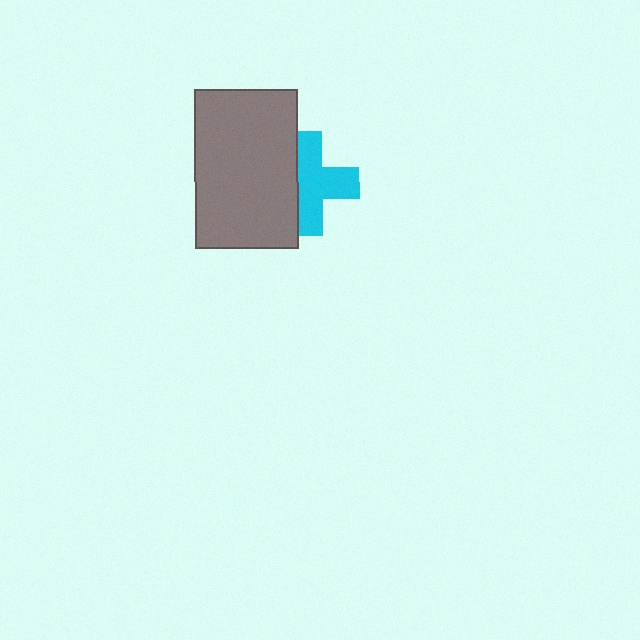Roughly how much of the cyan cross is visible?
About half of it is visible (roughly 64%).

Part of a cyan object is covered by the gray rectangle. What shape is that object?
It is a cross.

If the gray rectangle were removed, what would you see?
You would see the complete cyan cross.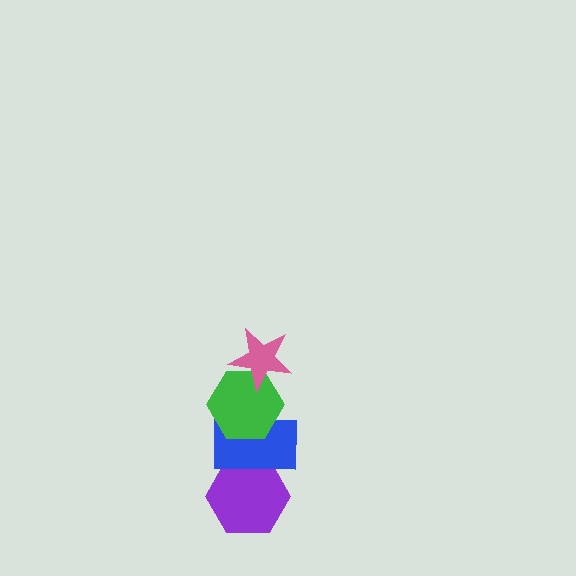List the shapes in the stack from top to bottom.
From top to bottom: the pink star, the green hexagon, the blue rectangle, the purple hexagon.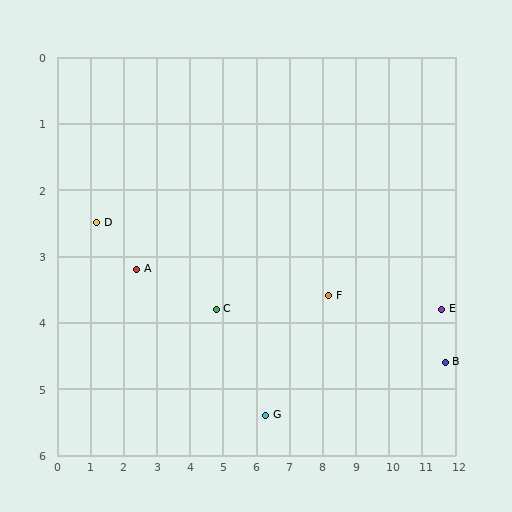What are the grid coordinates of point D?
Point D is at approximately (1.2, 2.5).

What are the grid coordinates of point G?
Point G is at approximately (6.3, 5.4).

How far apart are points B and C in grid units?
Points B and C are about 6.9 grid units apart.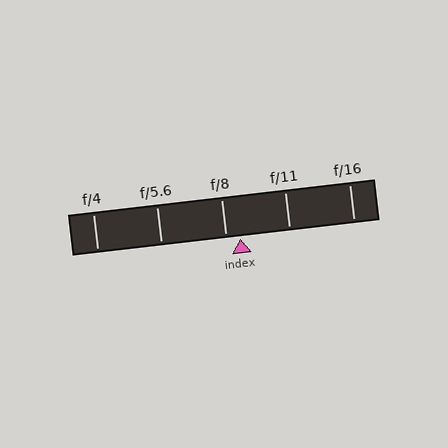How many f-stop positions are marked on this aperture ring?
There are 5 f-stop positions marked.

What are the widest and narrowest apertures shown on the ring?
The widest aperture shown is f/4 and the narrowest is f/16.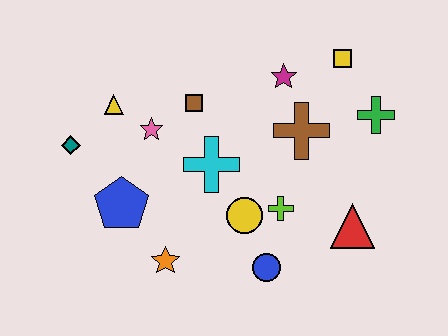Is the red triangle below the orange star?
No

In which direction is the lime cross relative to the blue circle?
The lime cross is above the blue circle.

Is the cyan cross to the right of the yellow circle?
No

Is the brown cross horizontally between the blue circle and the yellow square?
Yes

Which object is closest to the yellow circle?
The lime cross is closest to the yellow circle.